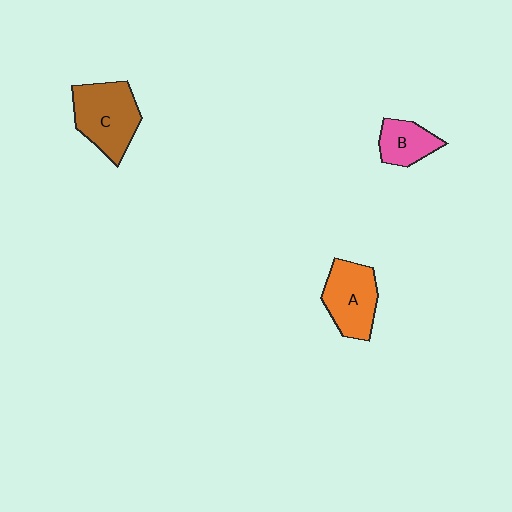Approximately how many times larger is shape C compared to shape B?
Approximately 1.8 times.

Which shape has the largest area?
Shape C (brown).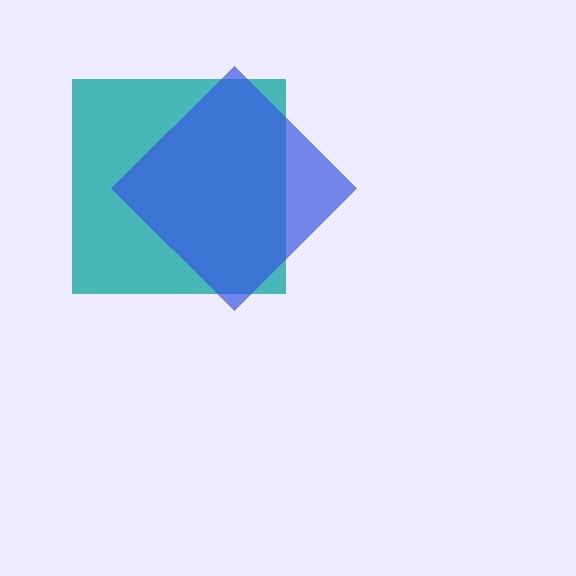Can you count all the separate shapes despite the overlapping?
Yes, there are 2 separate shapes.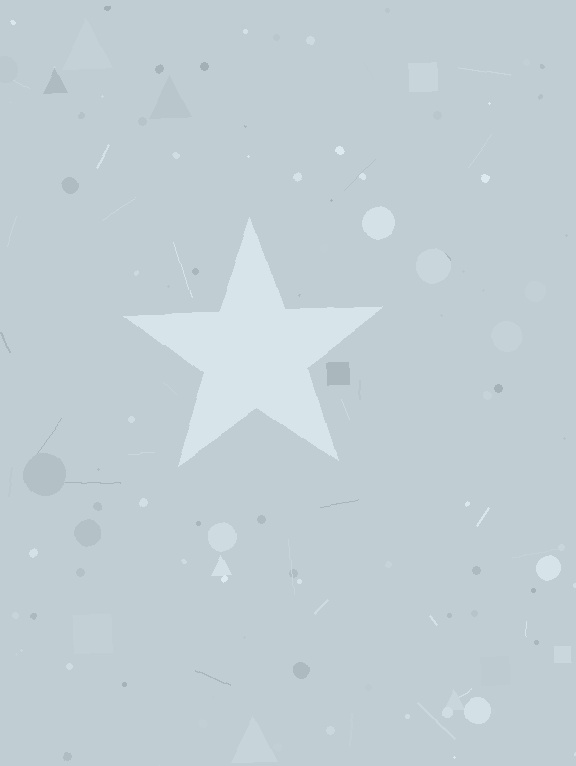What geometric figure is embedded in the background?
A star is embedded in the background.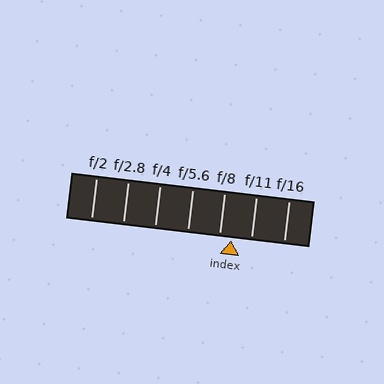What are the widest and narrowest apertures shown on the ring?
The widest aperture shown is f/2 and the narrowest is f/16.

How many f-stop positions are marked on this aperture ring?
There are 7 f-stop positions marked.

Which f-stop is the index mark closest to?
The index mark is closest to f/8.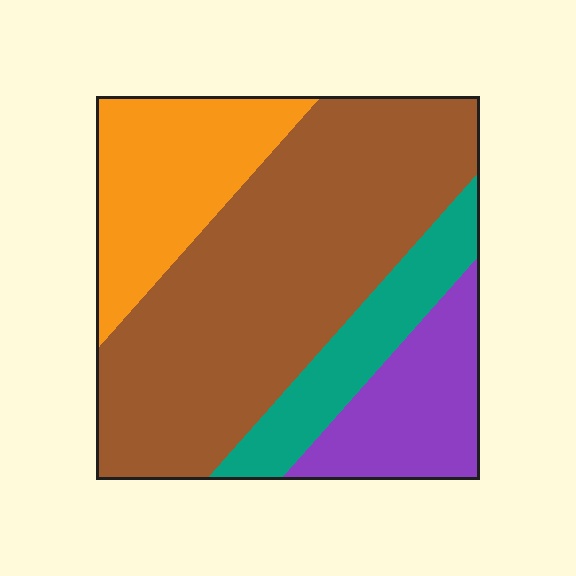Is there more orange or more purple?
Orange.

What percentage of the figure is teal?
Teal takes up about one eighth (1/8) of the figure.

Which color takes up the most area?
Brown, at roughly 50%.